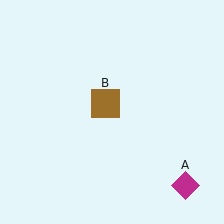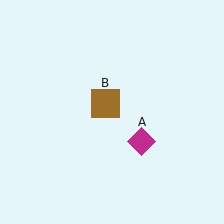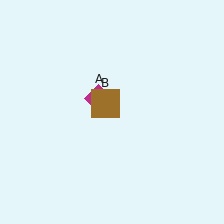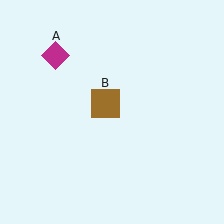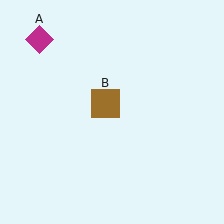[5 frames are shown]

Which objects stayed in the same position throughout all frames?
Brown square (object B) remained stationary.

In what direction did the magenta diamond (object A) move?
The magenta diamond (object A) moved up and to the left.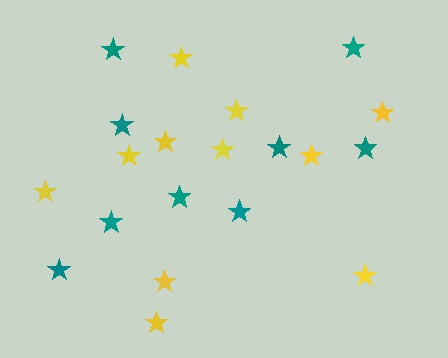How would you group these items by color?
There are 2 groups: one group of yellow stars (11) and one group of teal stars (9).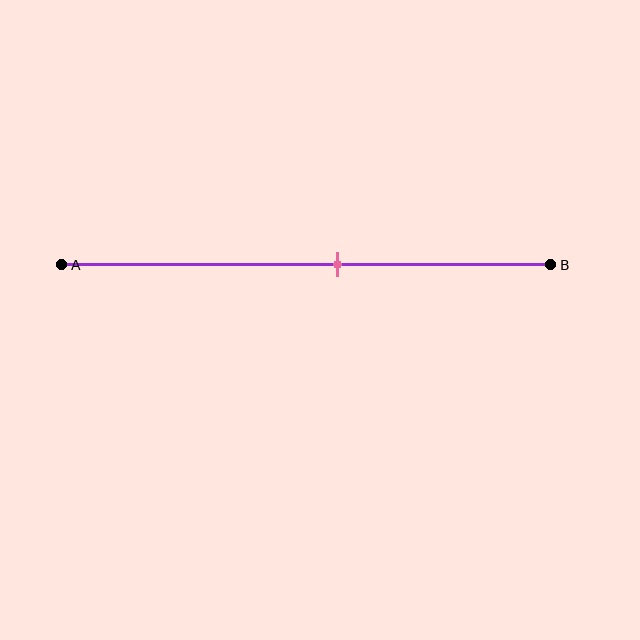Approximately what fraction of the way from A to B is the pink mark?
The pink mark is approximately 55% of the way from A to B.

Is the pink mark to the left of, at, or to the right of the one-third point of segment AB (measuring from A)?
The pink mark is to the right of the one-third point of segment AB.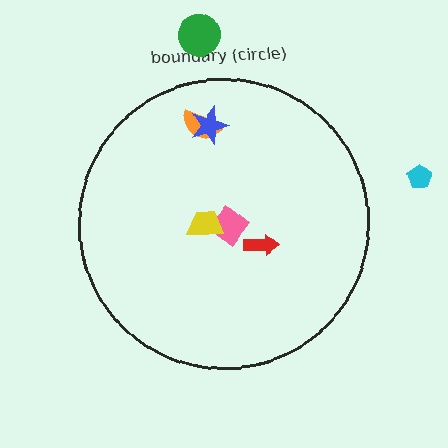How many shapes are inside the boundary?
5 inside, 2 outside.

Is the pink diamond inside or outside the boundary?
Inside.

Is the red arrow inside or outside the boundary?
Inside.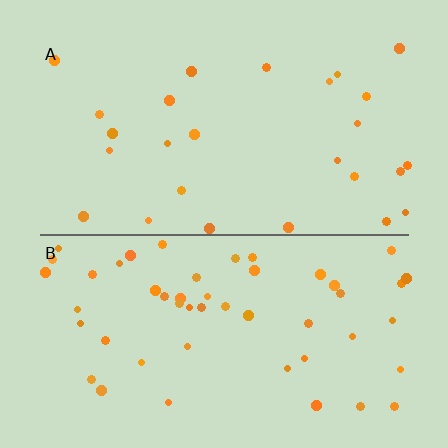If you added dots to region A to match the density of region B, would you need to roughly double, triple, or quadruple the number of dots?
Approximately double.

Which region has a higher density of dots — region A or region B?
B (the bottom).